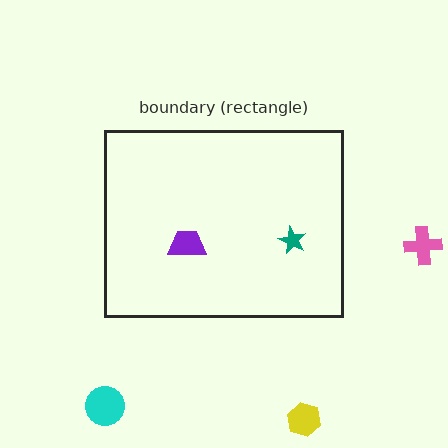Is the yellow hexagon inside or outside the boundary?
Outside.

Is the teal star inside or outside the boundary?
Inside.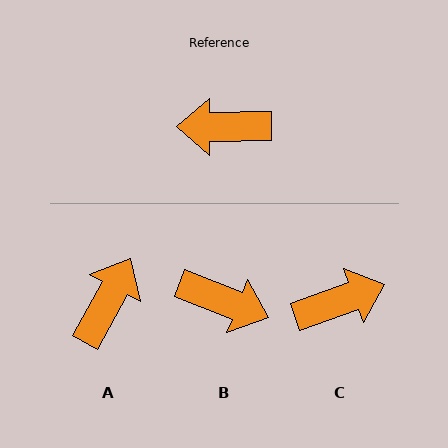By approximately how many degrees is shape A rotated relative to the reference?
Approximately 119 degrees clockwise.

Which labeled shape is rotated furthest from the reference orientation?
C, about 161 degrees away.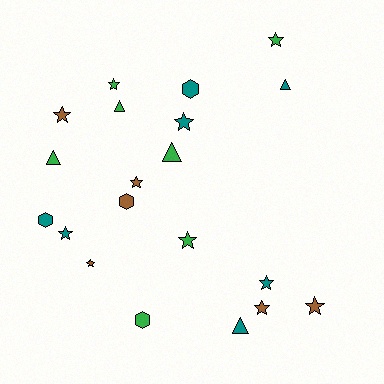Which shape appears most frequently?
Star, with 11 objects.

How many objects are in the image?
There are 20 objects.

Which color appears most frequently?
Green, with 7 objects.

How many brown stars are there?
There are 5 brown stars.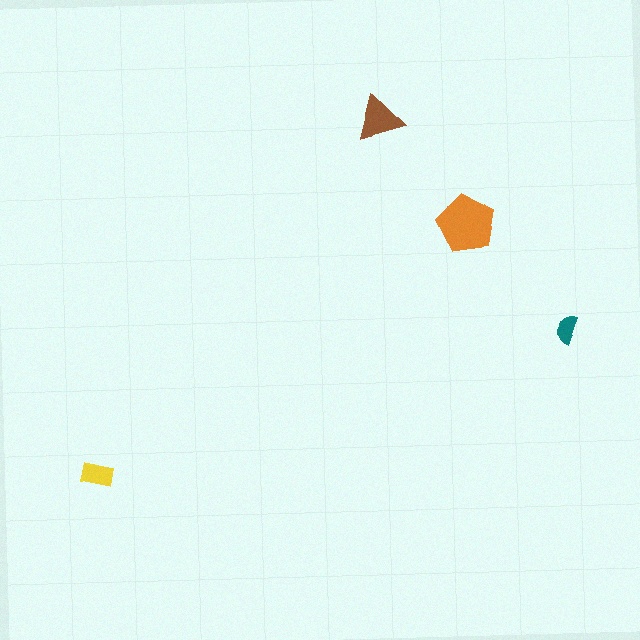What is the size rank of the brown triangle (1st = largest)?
2nd.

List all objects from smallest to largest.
The teal semicircle, the yellow rectangle, the brown triangle, the orange pentagon.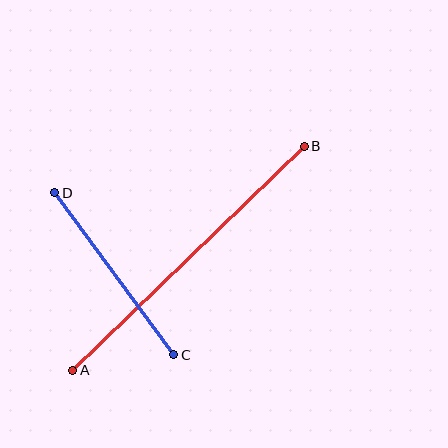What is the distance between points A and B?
The distance is approximately 322 pixels.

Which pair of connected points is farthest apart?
Points A and B are farthest apart.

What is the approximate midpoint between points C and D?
The midpoint is at approximately (114, 274) pixels.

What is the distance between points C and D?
The distance is approximately 201 pixels.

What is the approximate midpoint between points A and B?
The midpoint is at approximately (188, 258) pixels.